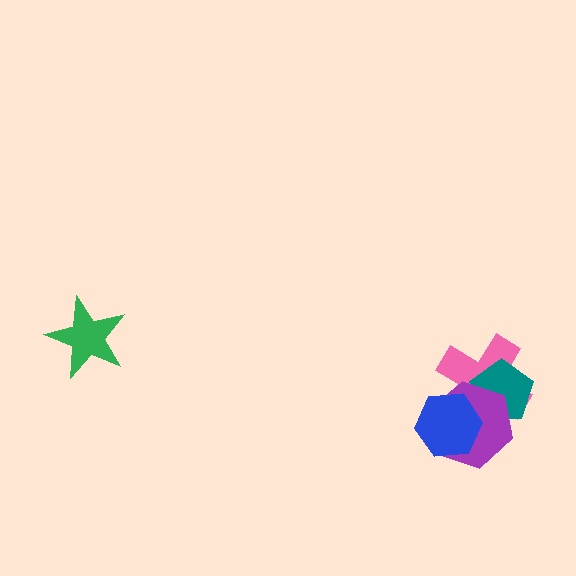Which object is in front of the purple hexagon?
The blue hexagon is in front of the purple hexagon.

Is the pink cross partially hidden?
Yes, it is partially covered by another shape.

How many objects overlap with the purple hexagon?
3 objects overlap with the purple hexagon.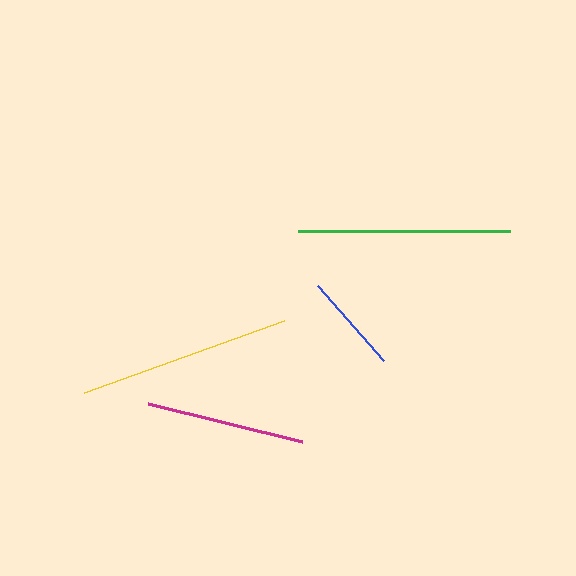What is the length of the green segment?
The green segment is approximately 212 pixels long.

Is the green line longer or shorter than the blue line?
The green line is longer than the blue line.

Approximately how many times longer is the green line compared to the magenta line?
The green line is approximately 1.3 times the length of the magenta line.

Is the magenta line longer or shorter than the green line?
The green line is longer than the magenta line.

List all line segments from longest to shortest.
From longest to shortest: green, yellow, magenta, blue.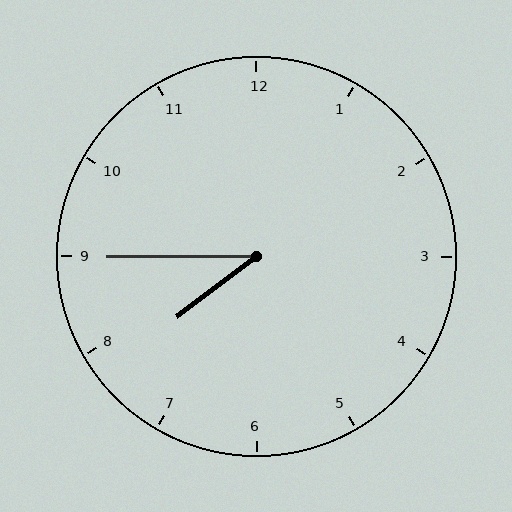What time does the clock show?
7:45.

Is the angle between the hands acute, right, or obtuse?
It is acute.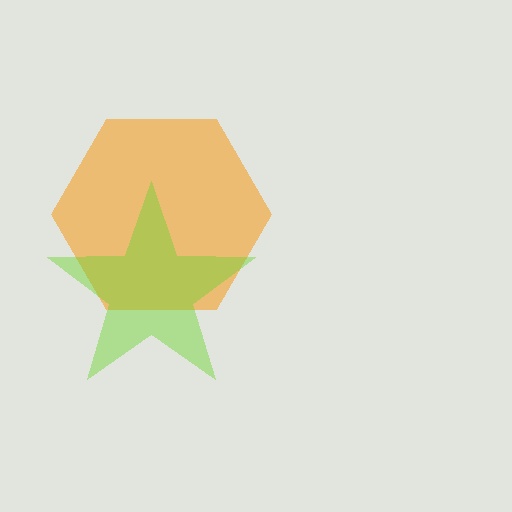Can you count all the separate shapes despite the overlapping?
Yes, there are 2 separate shapes.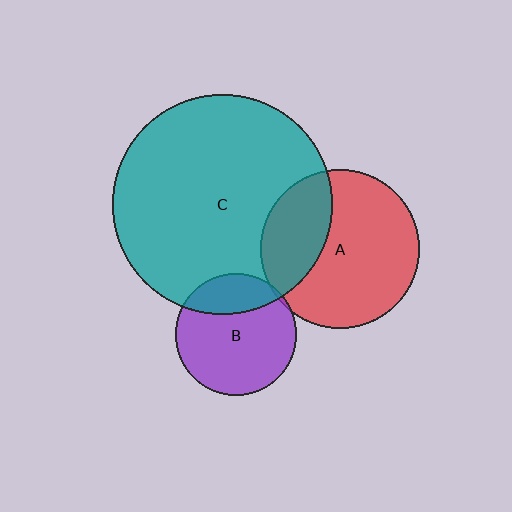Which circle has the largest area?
Circle C (teal).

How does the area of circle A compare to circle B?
Approximately 1.7 times.